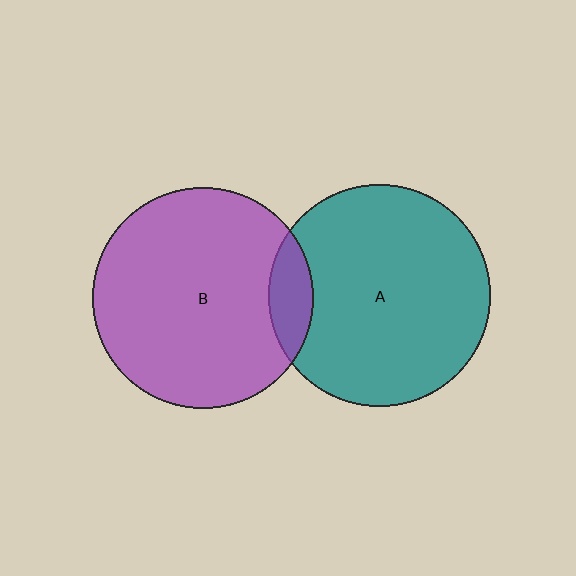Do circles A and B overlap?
Yes.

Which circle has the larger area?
Circle A (teal).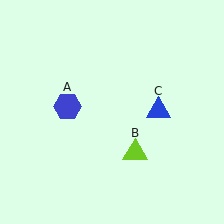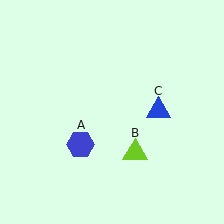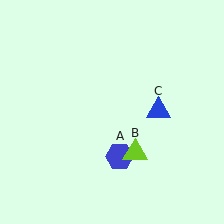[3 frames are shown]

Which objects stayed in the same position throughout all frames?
Lime triangle (object B) and blue triangle (object C) remained stationary.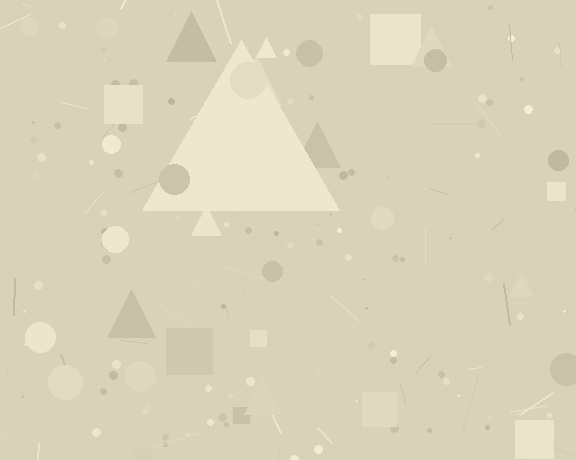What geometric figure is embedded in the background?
A triangle is embedded in the background.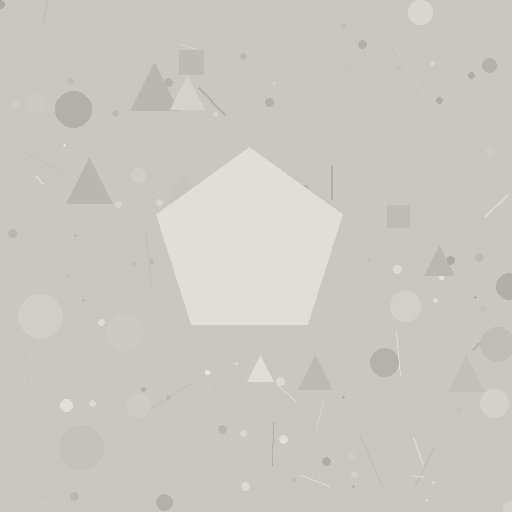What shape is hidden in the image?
A pentagon is hidden in the image.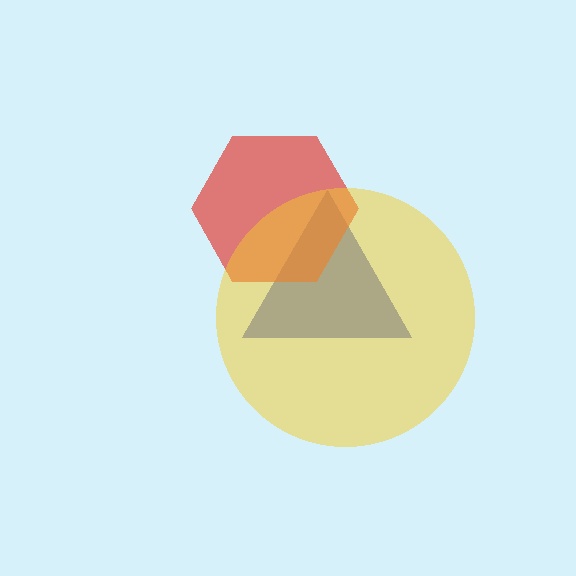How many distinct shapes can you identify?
There are 3 distinct shapes: a blue triangle, a red hexagon, a yellow circle.